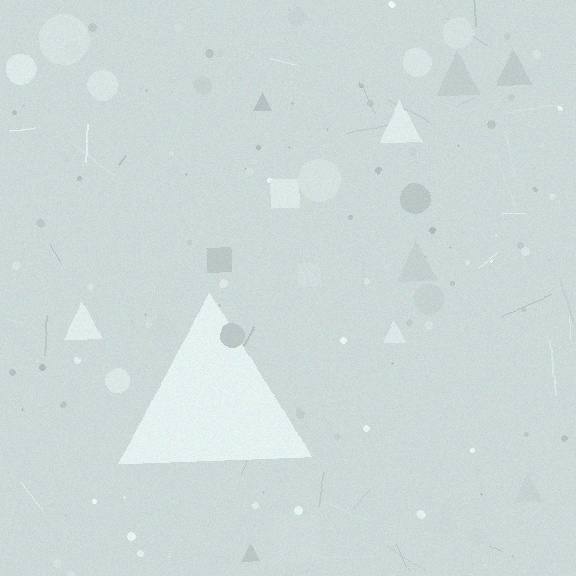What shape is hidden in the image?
A triangle is hidden in the image.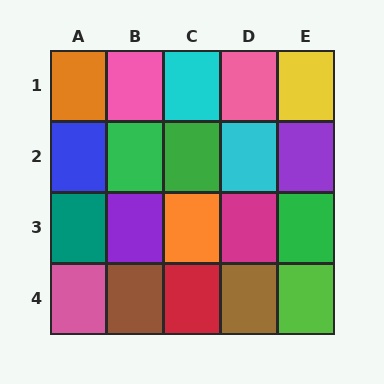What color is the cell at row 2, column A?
Blue.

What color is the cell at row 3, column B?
Purple.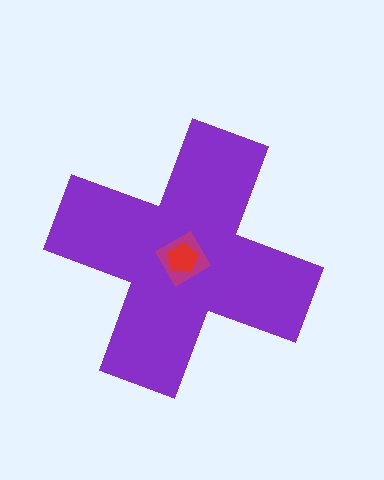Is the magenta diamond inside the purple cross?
Yes.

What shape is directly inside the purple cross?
The magenta diamond.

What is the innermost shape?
The red pentagon.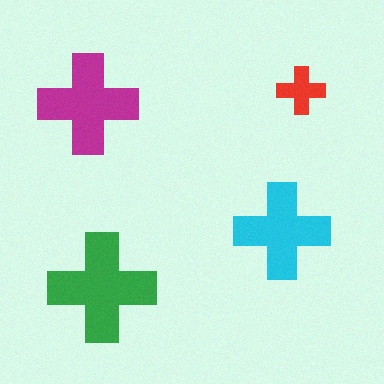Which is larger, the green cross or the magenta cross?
The green one.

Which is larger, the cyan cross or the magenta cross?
The magenta one.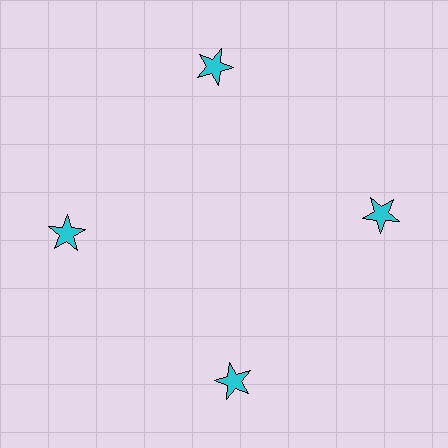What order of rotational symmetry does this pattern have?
This pattern has 4-fold rotational symmetry.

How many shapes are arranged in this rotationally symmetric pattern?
There are 4 shapes, arranged in 4 groups of 1.